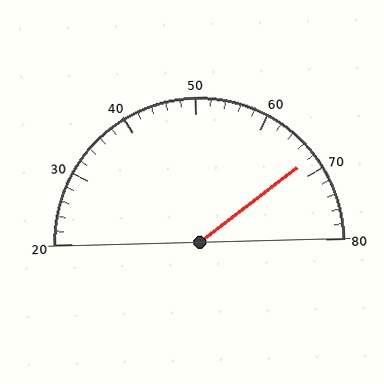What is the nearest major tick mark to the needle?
The nearest major tick mark is 70.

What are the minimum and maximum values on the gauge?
The gauge ranges from 20 to 80.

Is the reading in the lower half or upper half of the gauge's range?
The reading is in the upper half of the range (20 to 80).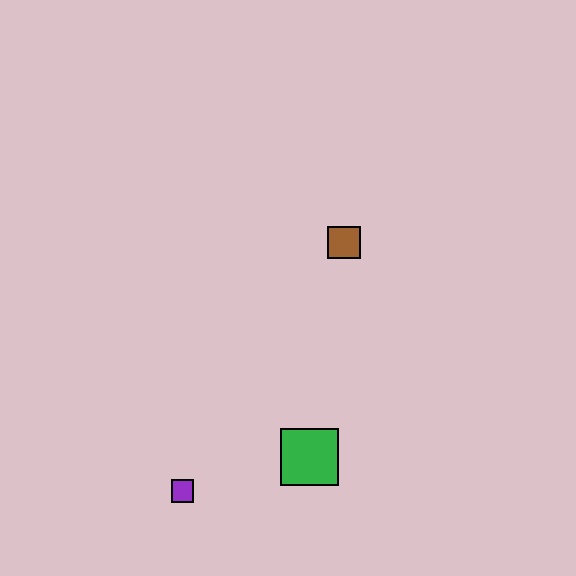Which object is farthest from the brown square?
The purple square is farthest from the brown square.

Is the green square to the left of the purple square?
No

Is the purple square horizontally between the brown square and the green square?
No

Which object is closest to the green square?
The purple square is closest to the green square.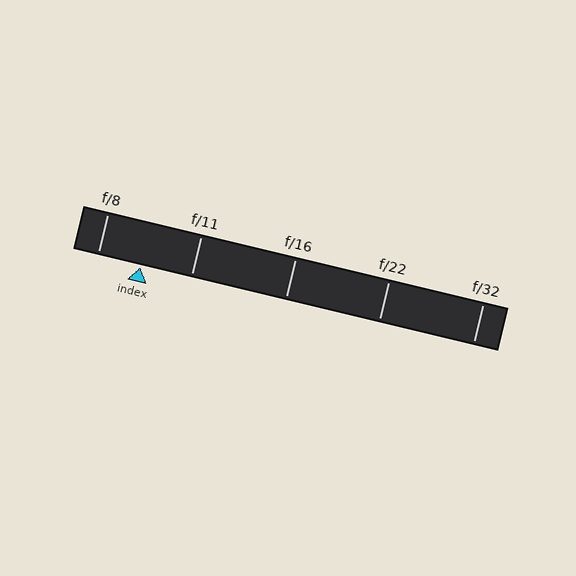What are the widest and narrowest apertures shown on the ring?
The widest aperture shown is f/8 and the narrowest is f/32.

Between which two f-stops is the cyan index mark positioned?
The index mark is between f/8 and f/11.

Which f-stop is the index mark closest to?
The index mark is closest to f/8.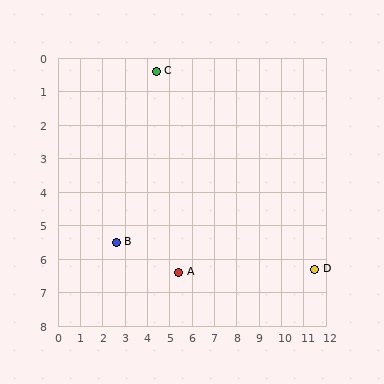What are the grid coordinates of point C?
Point C is at approximately (4.4, 0.4).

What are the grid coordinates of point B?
Point B is at approximately (2.6, 5.5).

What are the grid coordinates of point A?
Point A is at approximately (5.4, 6.4).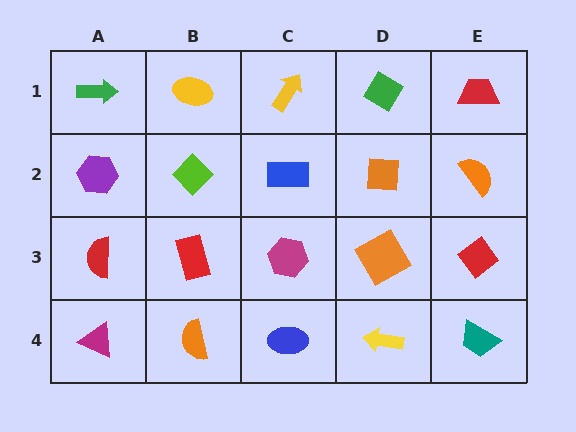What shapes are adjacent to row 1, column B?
A lime diamond (row 2, column B), a green arrow (row 1, column A), a yellow arrow (row 1, column C).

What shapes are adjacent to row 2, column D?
A green diamond (row 1, column D), an orange diamond (row 3, column D), a blue rectangle (row 2, column C), an orange semicircle (row 2, column E).